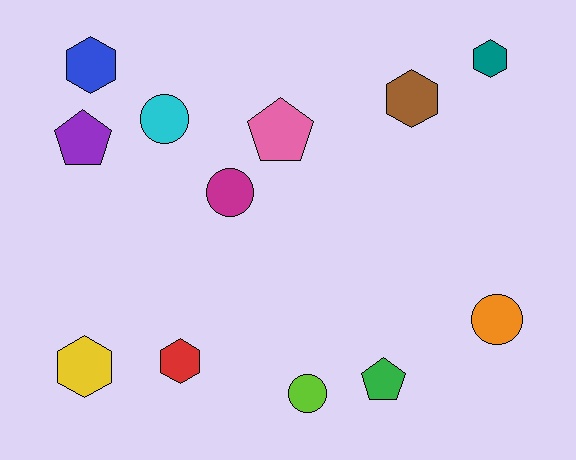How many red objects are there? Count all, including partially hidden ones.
There is 1 red object.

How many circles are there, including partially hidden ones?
There are 4 circles.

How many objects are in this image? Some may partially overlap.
There are 12 objects.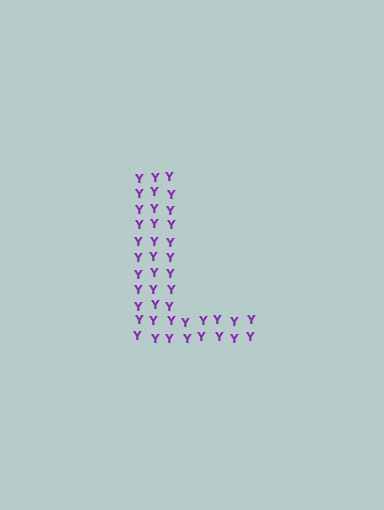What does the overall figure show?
The overall figure shows the letter L.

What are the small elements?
The small elements are letter Y's.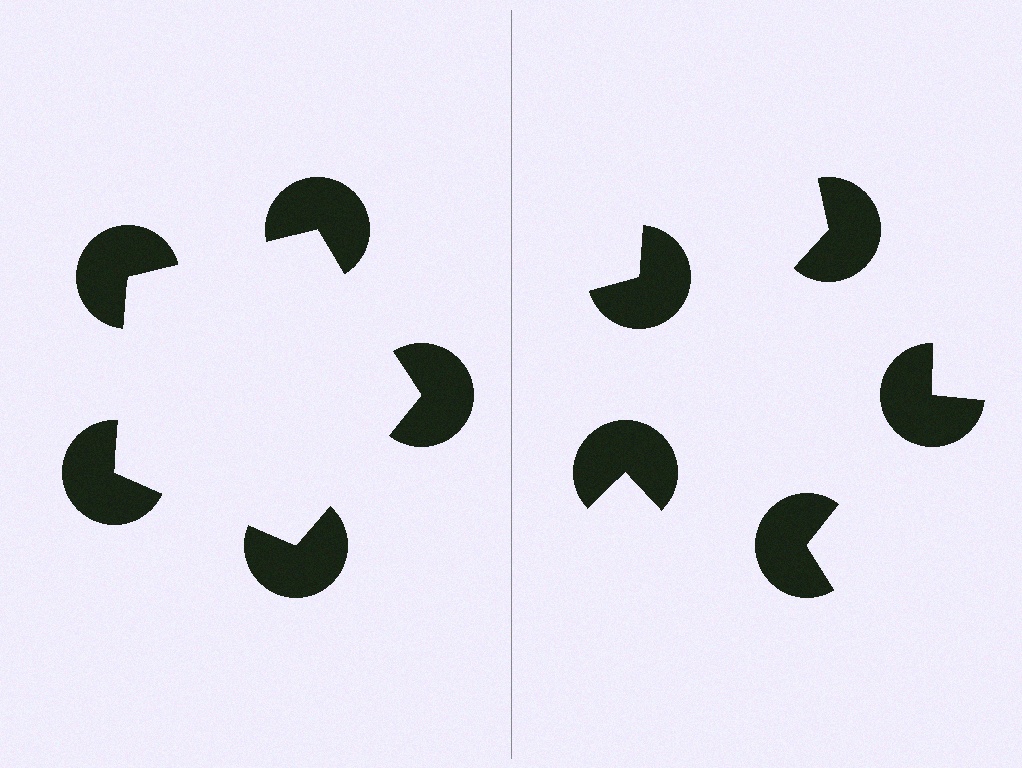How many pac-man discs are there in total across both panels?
10 — 5 on each side.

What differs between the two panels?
The pac-man discs are positioned identically on both sides; only the wedge orientations differ. On the left they align to a pentagon; on the right they are misaligned.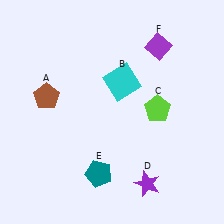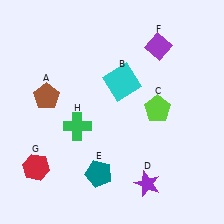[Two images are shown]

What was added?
A red hexagon (G), a green cross (H) were added in Image 2.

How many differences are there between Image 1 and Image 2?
There are 2 differences between the two images.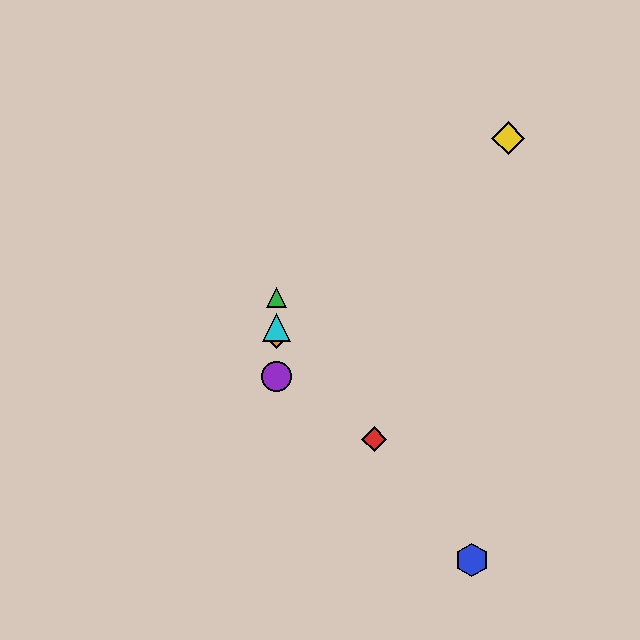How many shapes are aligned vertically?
4 shapes (the green triangle, the purple circle, the orange diamond, the cyan triangle) are aligned vertically.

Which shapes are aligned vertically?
The green triangle, the purple circle, the orange diamond, the cyan triangle are aligned vertically.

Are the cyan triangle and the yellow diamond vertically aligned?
No, the cyan triangle is at x≈277 and the yellow diamond is at x≈508.